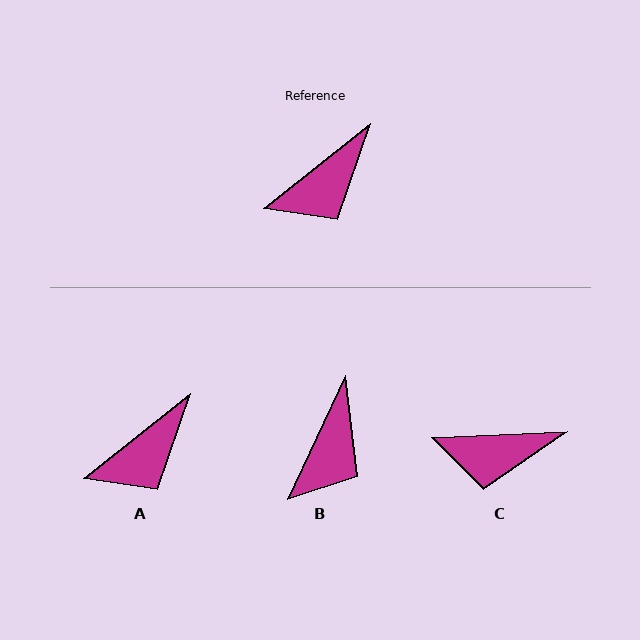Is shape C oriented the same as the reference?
No, it is off by about 36 degrees.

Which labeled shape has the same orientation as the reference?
A.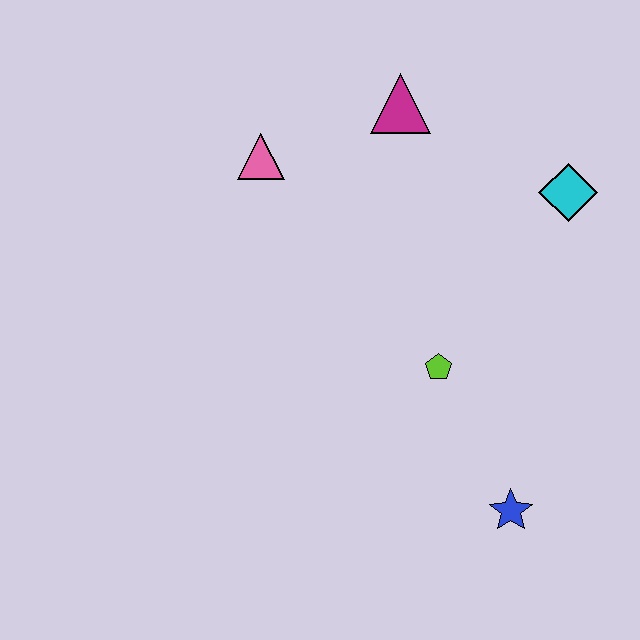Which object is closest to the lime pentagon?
The blue star is closest to the lime pentagon.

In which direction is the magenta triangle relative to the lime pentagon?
The magenta triangle is above the lime pentagon.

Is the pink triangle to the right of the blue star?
No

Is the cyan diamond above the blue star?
Yes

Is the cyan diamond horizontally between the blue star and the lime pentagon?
No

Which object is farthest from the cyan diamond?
The blue star is farthest from the cyan diamond.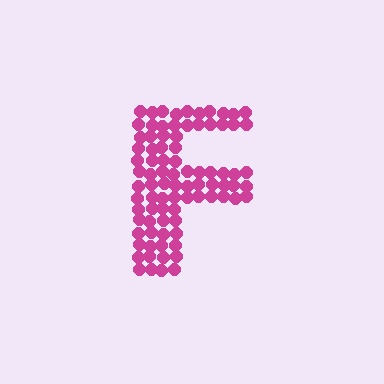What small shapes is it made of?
It is made of small circles.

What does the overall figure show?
The overall figure shows the letter F.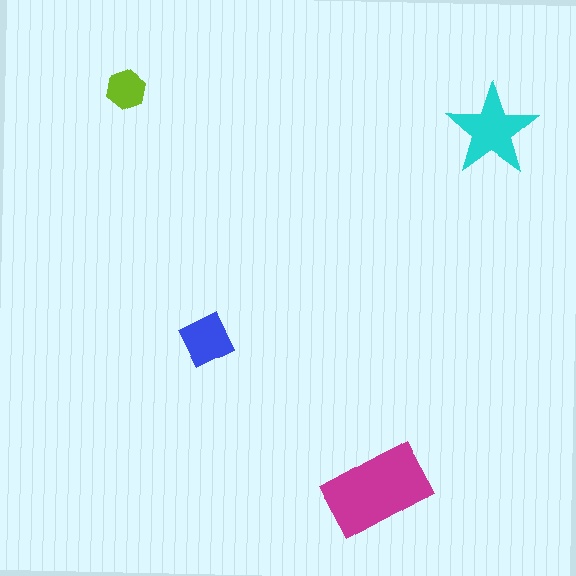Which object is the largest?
The magenta rectangle.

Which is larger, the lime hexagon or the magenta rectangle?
The magenta rectangle.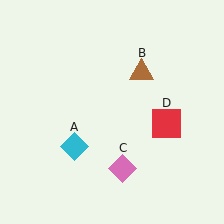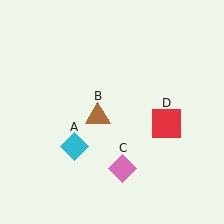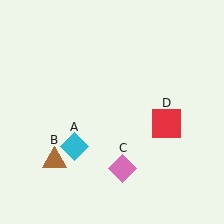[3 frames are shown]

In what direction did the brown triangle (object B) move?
The brown triangle (object B) moved down and to the left.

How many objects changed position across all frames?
1 object changed position: brown triangle (object B).